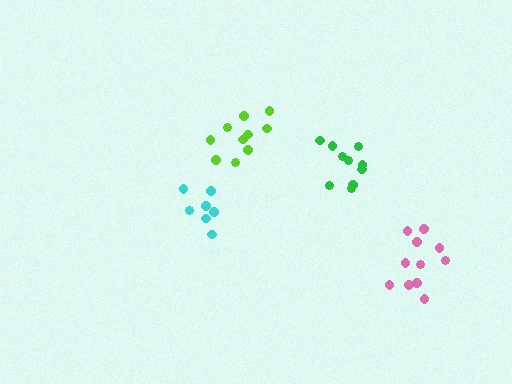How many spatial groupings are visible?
There are 4 spatial groupings.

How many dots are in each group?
Group 1: 10 dots, Group 2: 10 dots, Group 3: 11 dots, Group 4: 8 dots (39 total).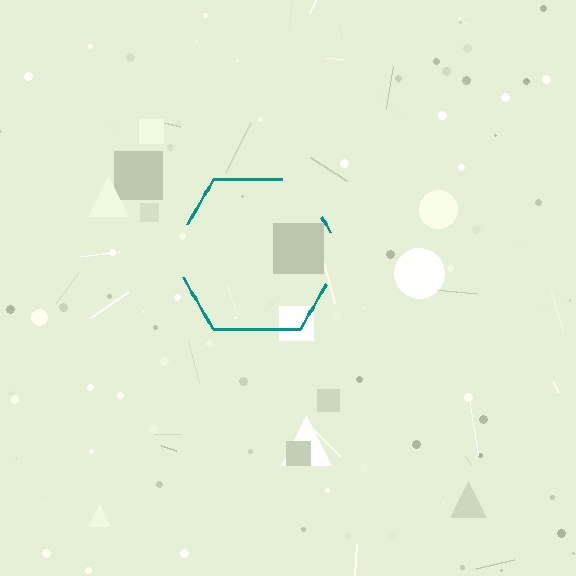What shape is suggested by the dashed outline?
The dashed outline suggests a hexagon.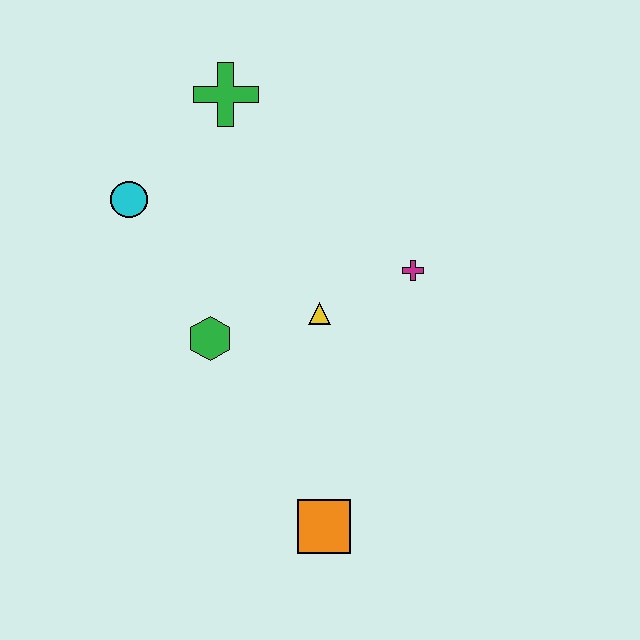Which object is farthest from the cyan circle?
The orange square is farthest from the cyan circle.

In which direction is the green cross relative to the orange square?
The green cross is above the orange square.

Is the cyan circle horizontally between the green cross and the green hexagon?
No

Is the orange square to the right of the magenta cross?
No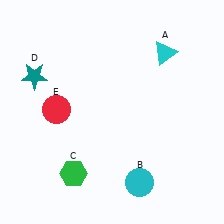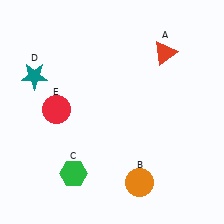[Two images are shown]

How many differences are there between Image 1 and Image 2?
There are 2 differences between the two images.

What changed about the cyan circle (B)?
In Image 1, B is cyan. In Image 2, it changed to orange.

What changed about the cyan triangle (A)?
In Image 1, A is cyan. In Image 2, it changed to red.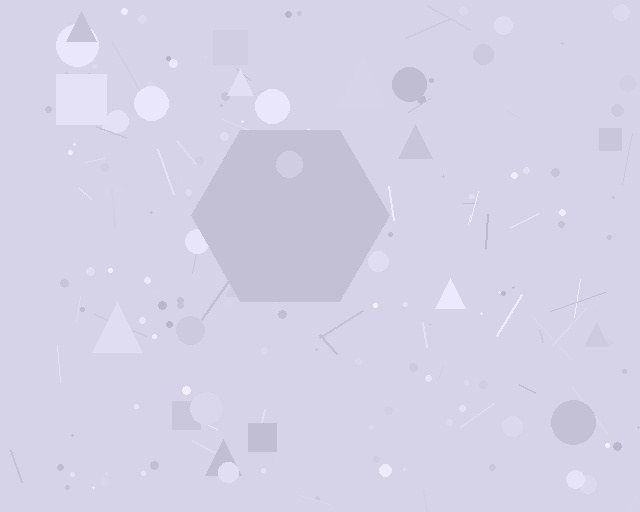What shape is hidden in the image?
A hexagon is hidden in the image.